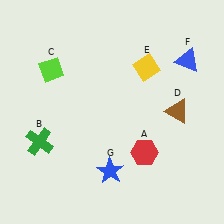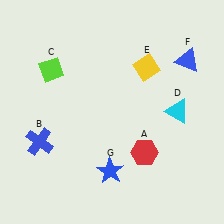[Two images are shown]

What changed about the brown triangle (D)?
In Image 1, D is brown. In Image 2, it changed to cyan.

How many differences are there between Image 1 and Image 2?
There are 2 differences between the two images.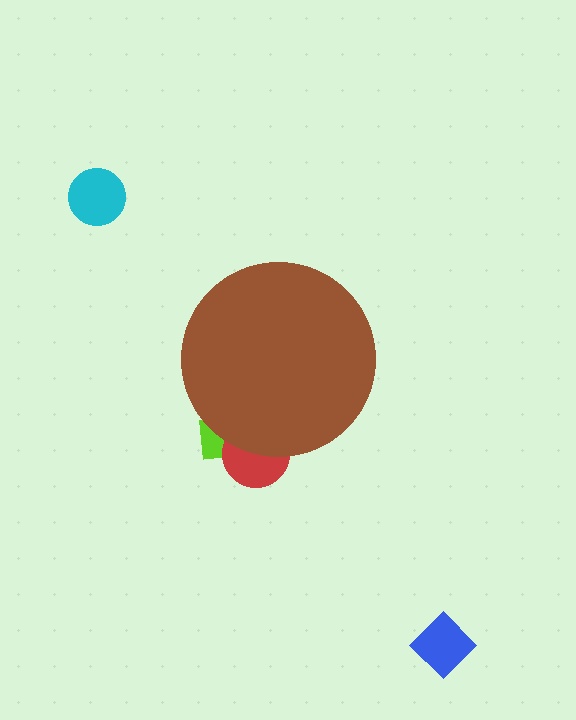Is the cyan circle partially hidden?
No, the cyan circle is fully visible.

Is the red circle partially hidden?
Yes, the red circle is partially hidden behind the brown circle.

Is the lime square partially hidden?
Yes, the lime square is partially hidden behind the brown circle.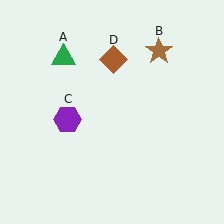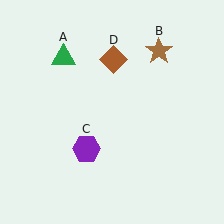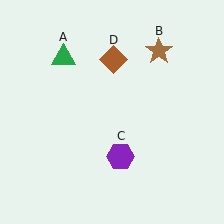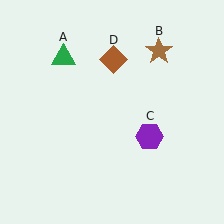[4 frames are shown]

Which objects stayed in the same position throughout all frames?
Green triangle (object A) and brown star (object B) and brown diamond (object D) remained stationary.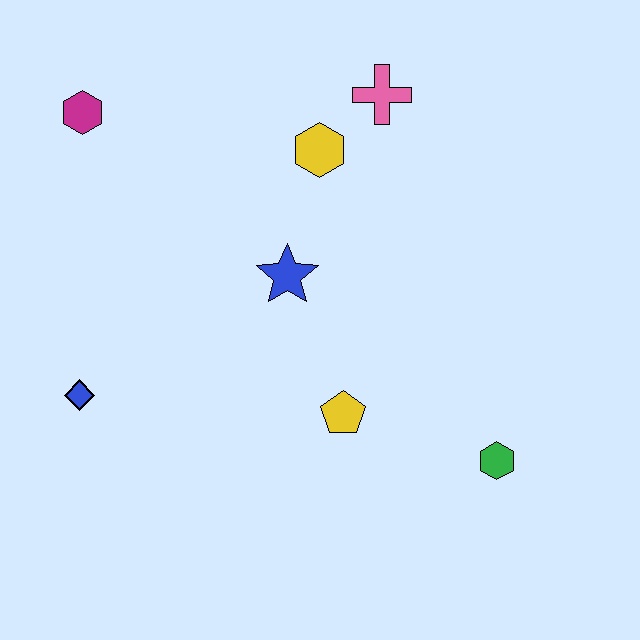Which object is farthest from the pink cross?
The blue diamond is farthest from the pink cross.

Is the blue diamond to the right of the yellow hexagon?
No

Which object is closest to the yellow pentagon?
The blue star is closest to the yellow pentagon.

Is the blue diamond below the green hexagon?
No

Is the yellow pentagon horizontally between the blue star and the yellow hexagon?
No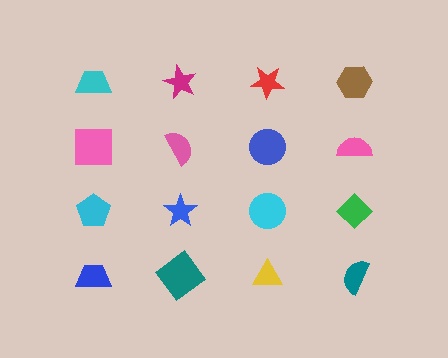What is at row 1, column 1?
A cyan trapezoid.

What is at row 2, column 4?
A pink semicircle.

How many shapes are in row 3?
4 shapes.